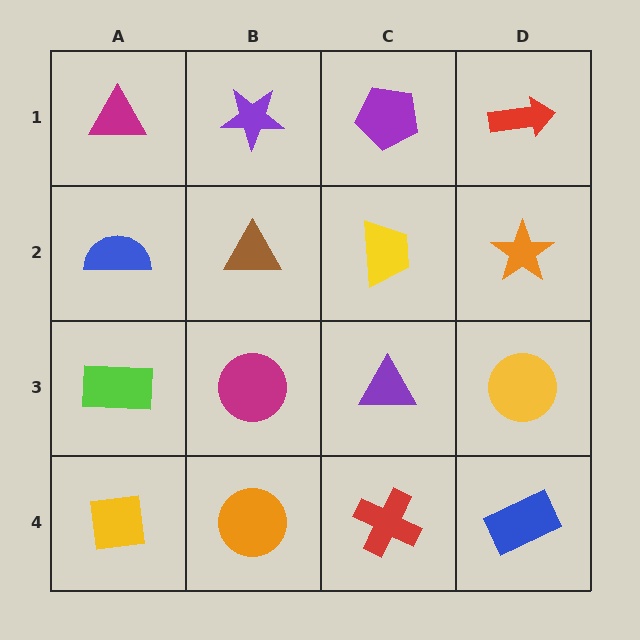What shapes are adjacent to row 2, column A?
A magenta triangle (row 1, column A), a lime rectangle (row 3, column A), a brown triangle (row 2, column B).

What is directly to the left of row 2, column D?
A yellow trapezoid.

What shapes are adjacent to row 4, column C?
A purple triangle (row 3, column C), an orange circle (row 4, column B), a blue rectangle (row 4, column D).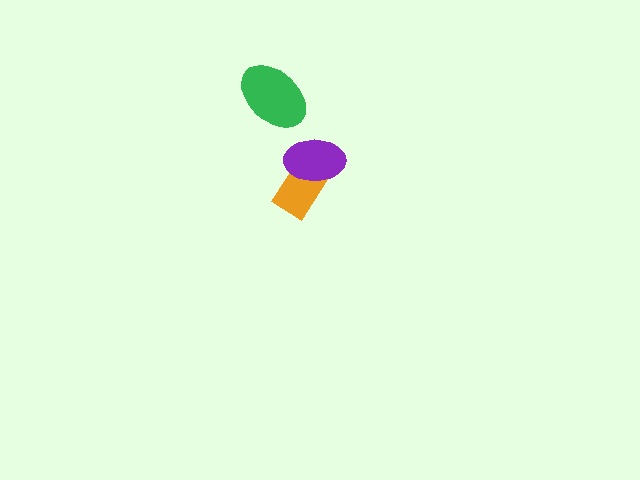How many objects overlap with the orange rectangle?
1 object overlaps with the orange rectangle.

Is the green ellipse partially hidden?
No, no other shape covers it.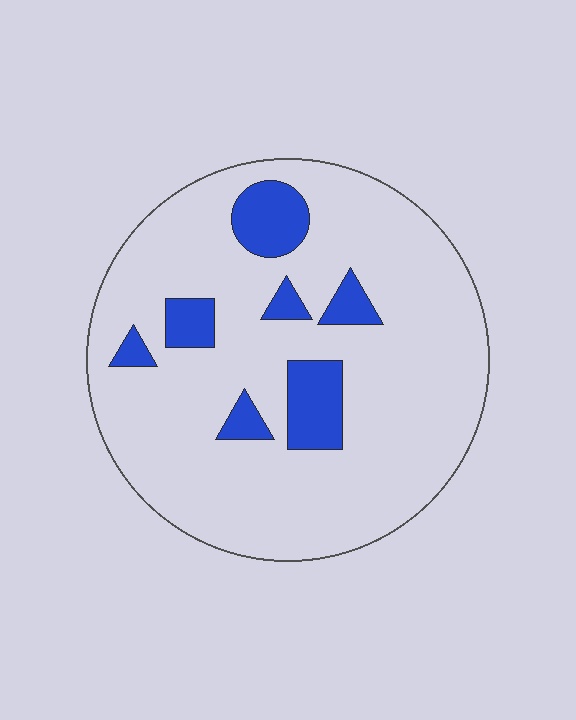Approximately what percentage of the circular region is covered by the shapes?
Approximately 15%.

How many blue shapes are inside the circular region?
7.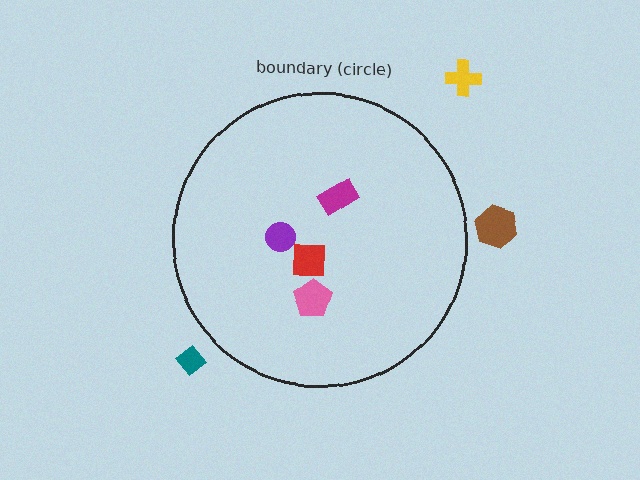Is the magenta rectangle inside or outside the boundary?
Inside.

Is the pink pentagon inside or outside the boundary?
Inside.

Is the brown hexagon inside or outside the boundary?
Outside.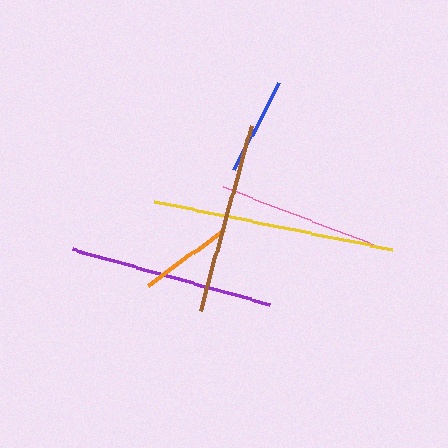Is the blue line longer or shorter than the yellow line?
The yellow line is longer than the blue line.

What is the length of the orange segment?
The orange segment is approximately 95 pixels long.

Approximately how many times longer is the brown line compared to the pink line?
The brown line is approximately 1.1 times the length of the pink line.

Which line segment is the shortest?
The orange line is the shortest at approximately 95 pixels.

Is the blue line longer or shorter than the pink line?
The pink line is longer than the blue line.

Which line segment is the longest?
The yellow line is the longest at approximately 242 pixels.